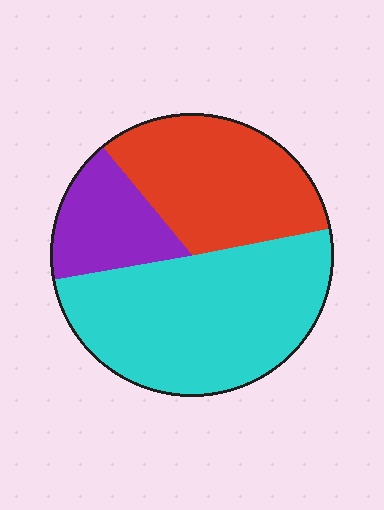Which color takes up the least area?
Purple, at roughly 15%.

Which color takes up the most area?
Cyan, at roughly 50%.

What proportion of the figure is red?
Red covers about 35% of the figure.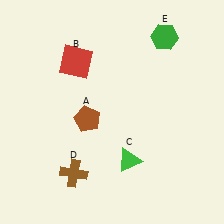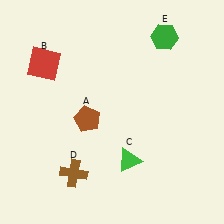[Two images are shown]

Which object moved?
The red square (B) moved left.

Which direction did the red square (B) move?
The red square (B) moved left.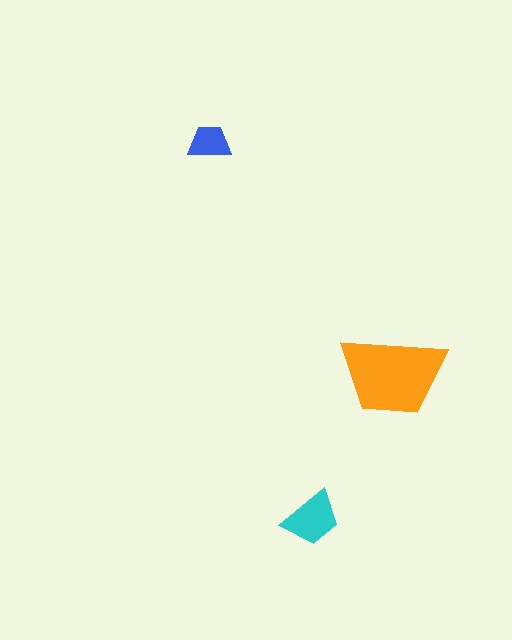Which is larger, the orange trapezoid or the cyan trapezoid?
The orange one.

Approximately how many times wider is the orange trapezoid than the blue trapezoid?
About 2.5 times wider.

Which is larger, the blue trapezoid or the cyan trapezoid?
The cyan one.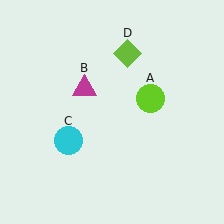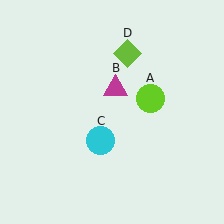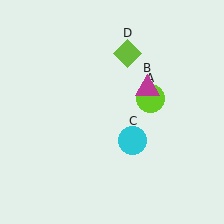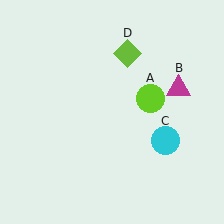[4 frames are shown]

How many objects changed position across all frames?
2 objects changed position: magenta triangle (object B), cyan circle (object C).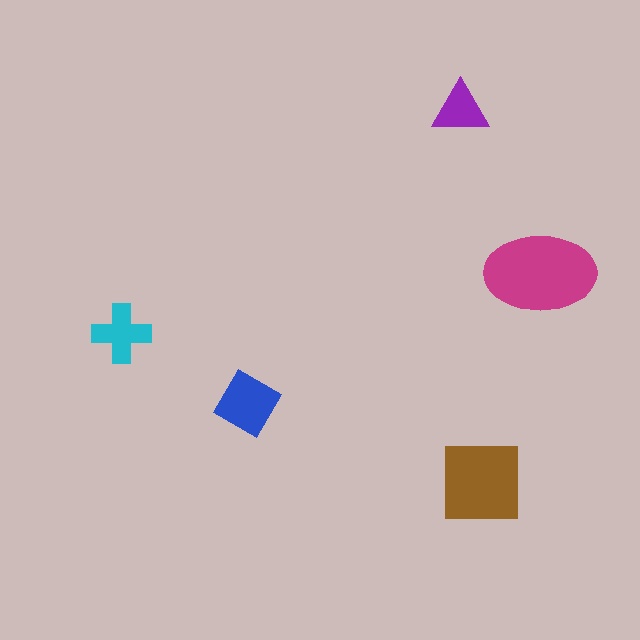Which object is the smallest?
The purple triangle.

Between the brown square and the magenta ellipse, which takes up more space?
The magenta ellipse.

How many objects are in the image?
There are 5 objects in the image.